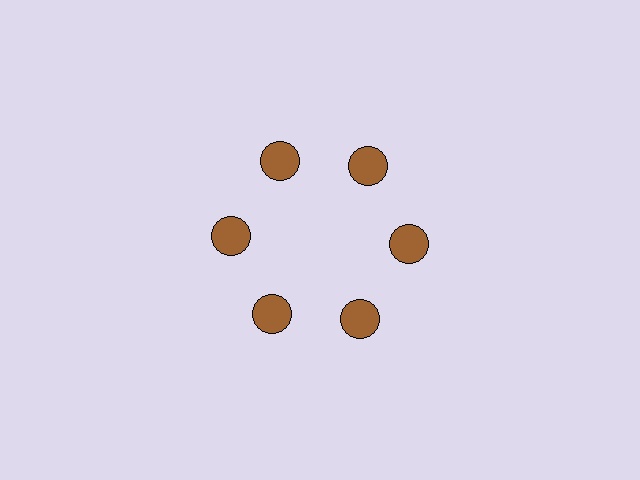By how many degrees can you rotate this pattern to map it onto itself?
The pattern maps onto itself every 60 degrees of rotation.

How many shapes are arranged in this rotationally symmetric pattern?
There are 6 shapes, arranged in 6 groups of 1.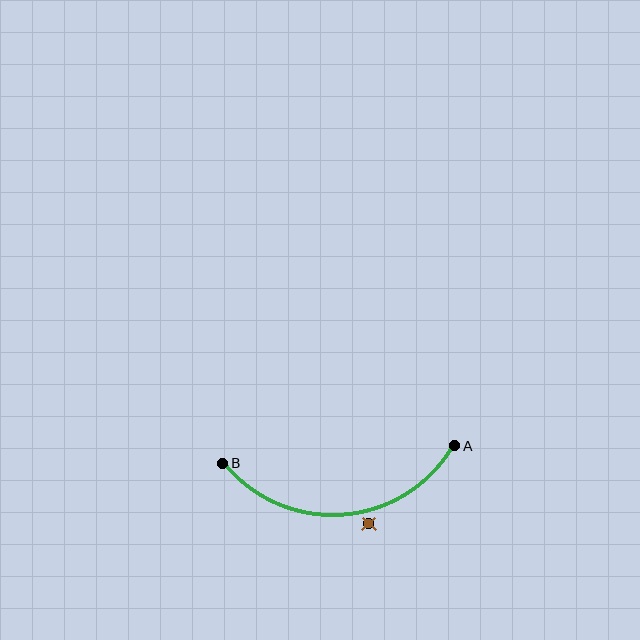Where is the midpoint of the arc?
The arc midpoint is the point on the curve farthest from the straight line joining A and B. It sits below that line.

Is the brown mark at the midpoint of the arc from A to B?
No — the brown mark does not lie on the arc at all. It sits slightly outside the curve.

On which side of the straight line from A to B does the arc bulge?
The arc bulges below the straight line connecting A and B.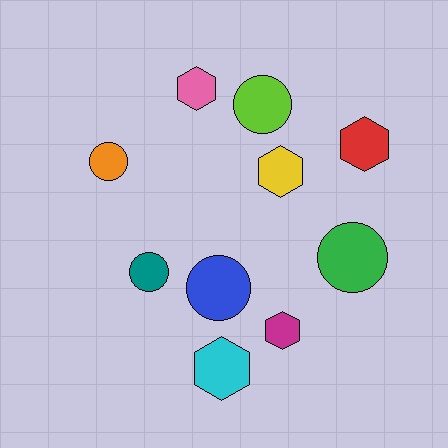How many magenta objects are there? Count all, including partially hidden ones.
There is 1 magenta object.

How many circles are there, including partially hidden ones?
There are 5 circles.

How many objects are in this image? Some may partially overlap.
There are 10 objects.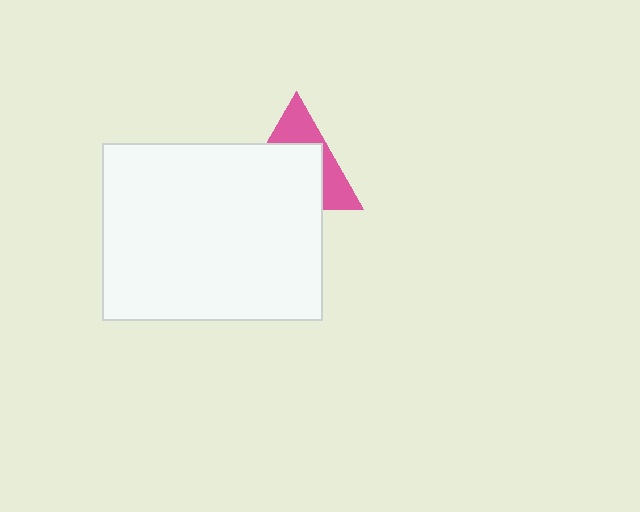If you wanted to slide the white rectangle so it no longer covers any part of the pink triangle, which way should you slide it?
Slide it down — that is the most direct way to separate the two shapes.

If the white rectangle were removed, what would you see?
You would see the complete pink triangle.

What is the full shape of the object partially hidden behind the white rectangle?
The partially hidden object is a pink triangle.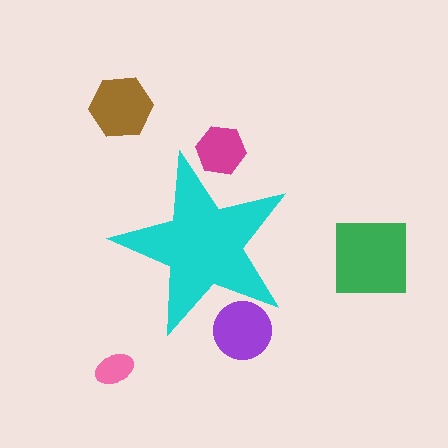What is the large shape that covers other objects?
A cyan star.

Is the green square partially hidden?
No, the green square is fully visible.